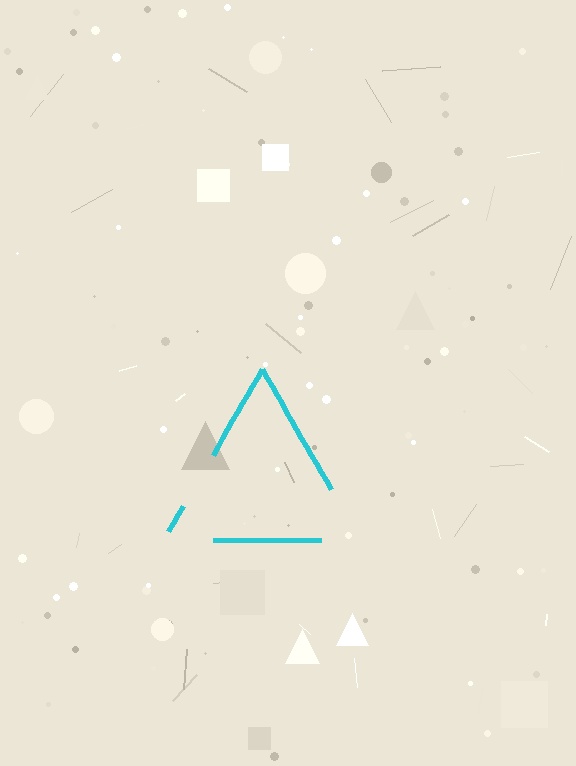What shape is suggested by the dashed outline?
The dashed outline suggests a triangle.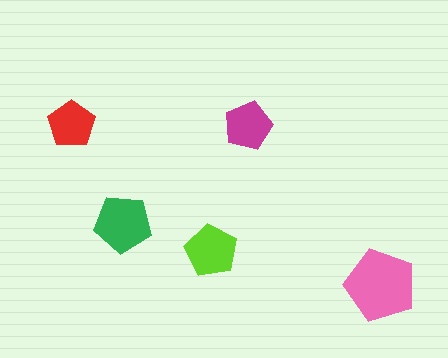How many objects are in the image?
There are 5 objects in the image.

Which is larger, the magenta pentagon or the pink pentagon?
The pink one.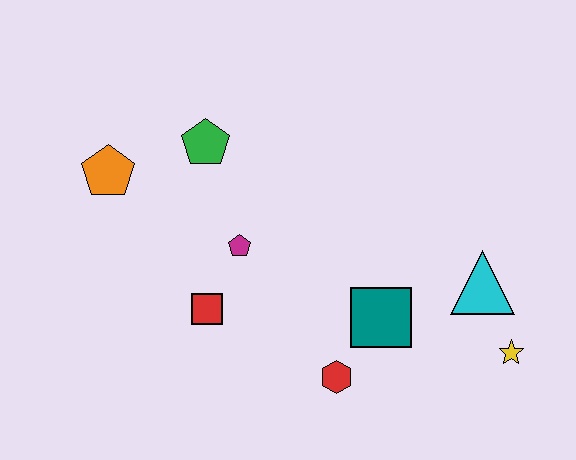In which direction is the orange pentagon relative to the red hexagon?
The orange pentagon is to the left of the red hexagon.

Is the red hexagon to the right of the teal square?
No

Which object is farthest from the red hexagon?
The orange pentagon is farthest from the red hexagon.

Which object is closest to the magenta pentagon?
The red square is closest to the magenta pentagon.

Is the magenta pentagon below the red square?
No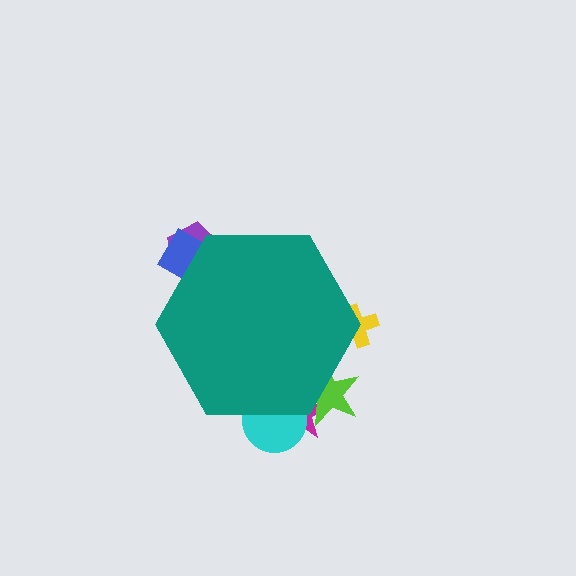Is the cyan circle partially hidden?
Yes, the cyan circle is partially hidden behind the teal hexagon.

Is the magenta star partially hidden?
Yes, the magenta star is partially hidden behind the teal hexagon.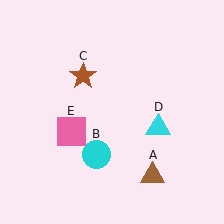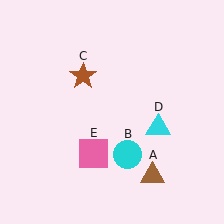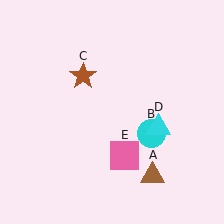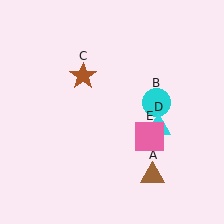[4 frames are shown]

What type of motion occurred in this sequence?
The cyan circle (object B), pink square (object E) rotated counterclockwise around the center of the scene.